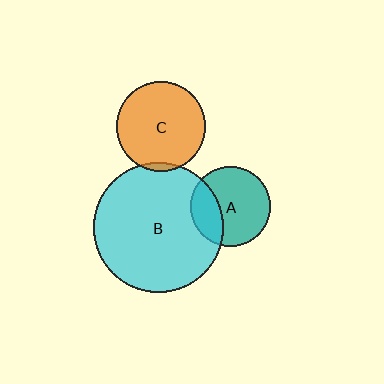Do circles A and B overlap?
Yes.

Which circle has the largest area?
Circle B (cyan).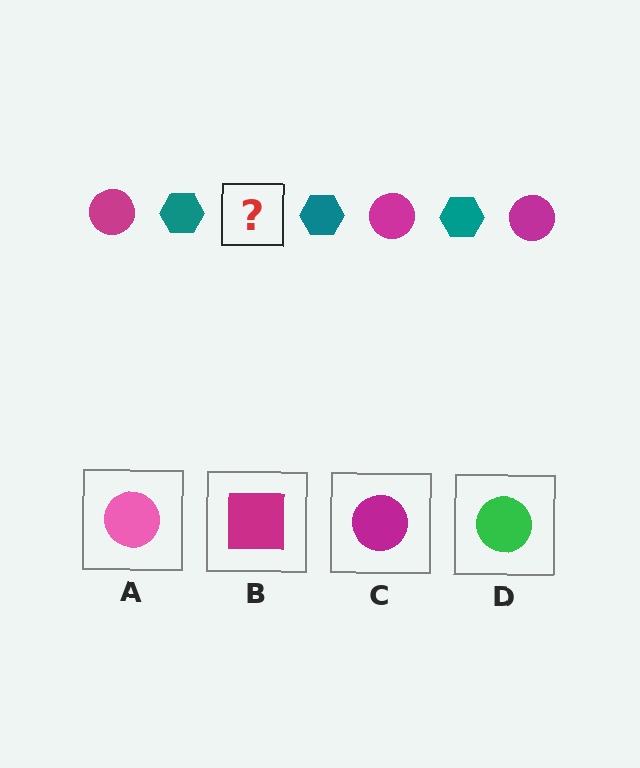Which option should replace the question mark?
Option C.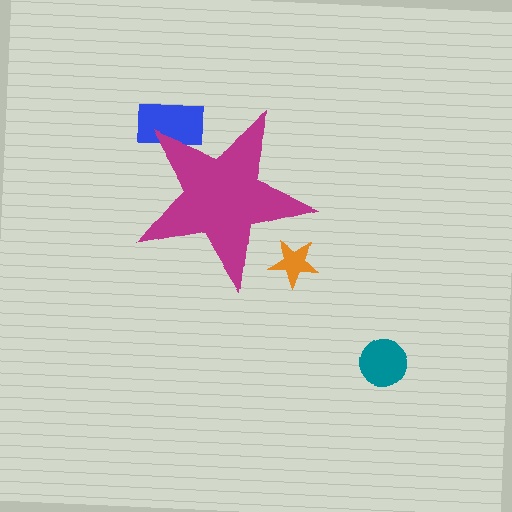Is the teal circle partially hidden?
No, the teal circle is fully visible.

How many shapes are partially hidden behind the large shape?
2 shapes are partially hidden.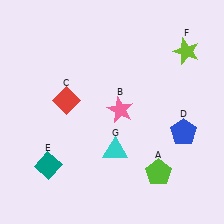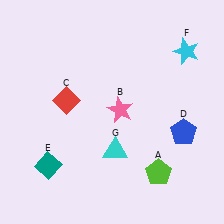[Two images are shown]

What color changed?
The star (F) changed from lime in Image 1 to cyan in Image 2.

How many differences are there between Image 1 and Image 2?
There is 1 difference between the two images.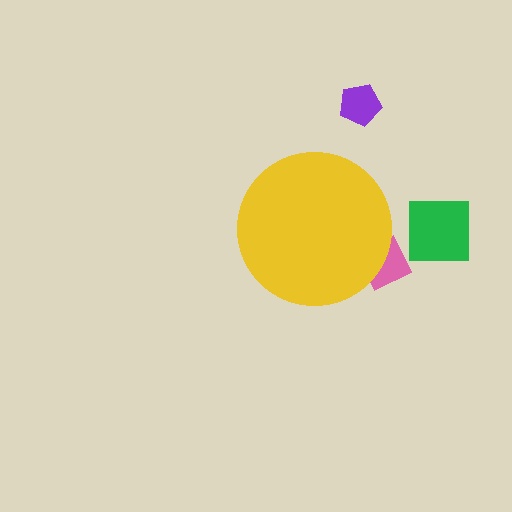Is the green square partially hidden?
No, the green square is fully visible.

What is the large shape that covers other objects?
A yellow circle.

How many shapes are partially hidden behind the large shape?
1 shape is partially hidden.